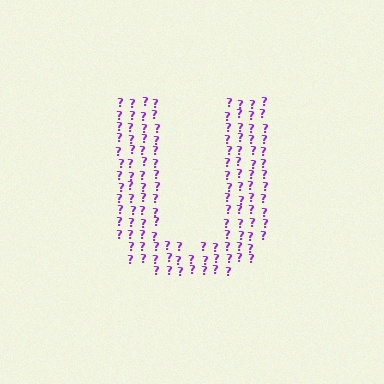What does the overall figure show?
The overall figure shows the letter U.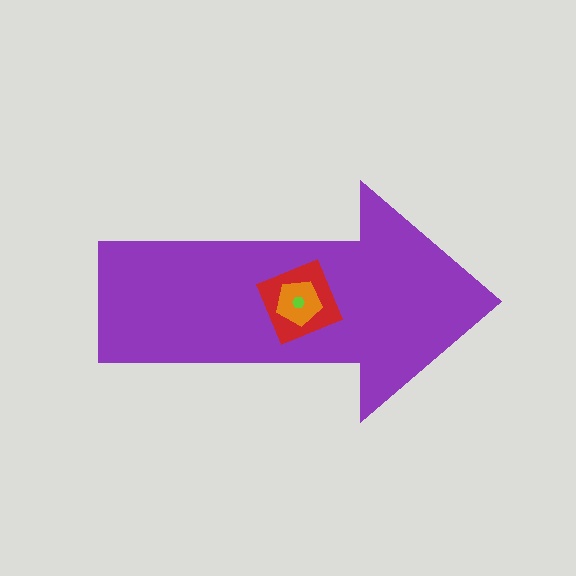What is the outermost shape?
The purple arrow.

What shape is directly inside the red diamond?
The orange pentagon.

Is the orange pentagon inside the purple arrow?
Yes.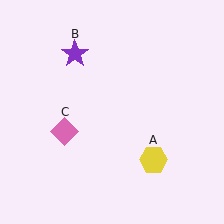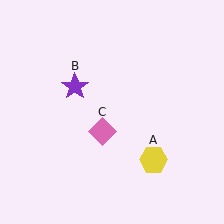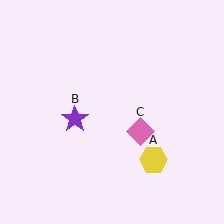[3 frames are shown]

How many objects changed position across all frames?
2 objects changed position: purple star (object B), pink diamond (object C).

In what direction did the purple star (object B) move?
The purple star (object B) moved down.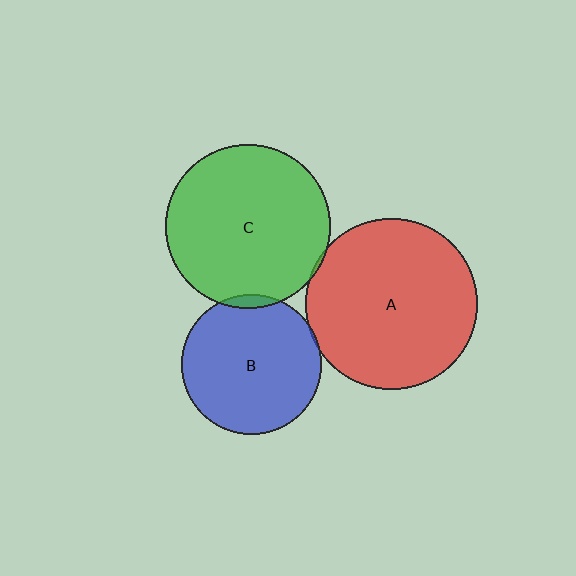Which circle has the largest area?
Circle A (red).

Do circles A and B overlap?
Yes.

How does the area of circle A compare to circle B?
Approximately 1.5 times.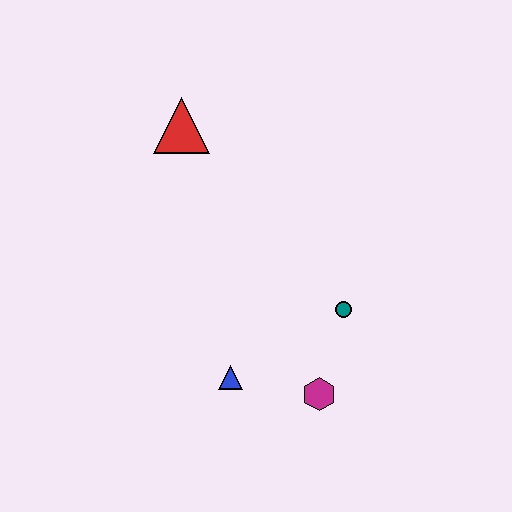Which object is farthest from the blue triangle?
The red triangle is farthest from the blue triangle.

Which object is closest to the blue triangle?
The magenta hexagon is closest to the blue triangle.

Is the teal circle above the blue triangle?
Yes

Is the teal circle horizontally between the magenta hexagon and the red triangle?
No